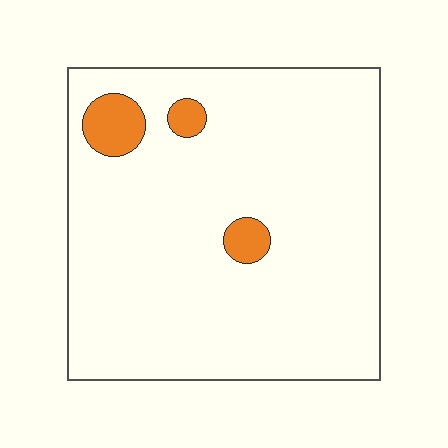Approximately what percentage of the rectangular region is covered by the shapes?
Approximately 5%.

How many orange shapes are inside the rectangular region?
3.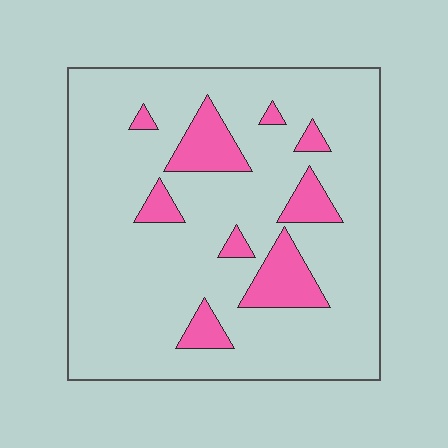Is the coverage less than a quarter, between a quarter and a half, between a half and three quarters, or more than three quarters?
Less than a quarter.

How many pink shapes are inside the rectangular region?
9.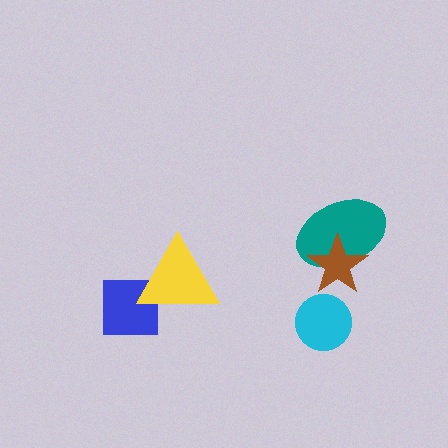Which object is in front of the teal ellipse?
The brown star is in front of the teal ellipse.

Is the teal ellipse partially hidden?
Yes, it is partially covered by another shape.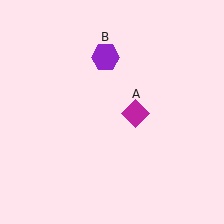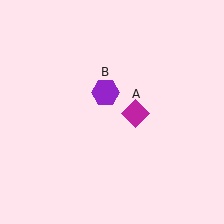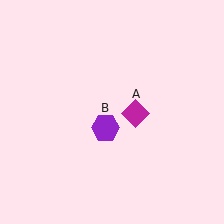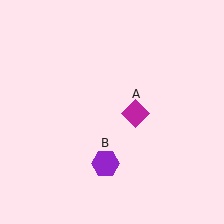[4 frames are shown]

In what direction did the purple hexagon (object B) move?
The purple hexagon (object B) moved down.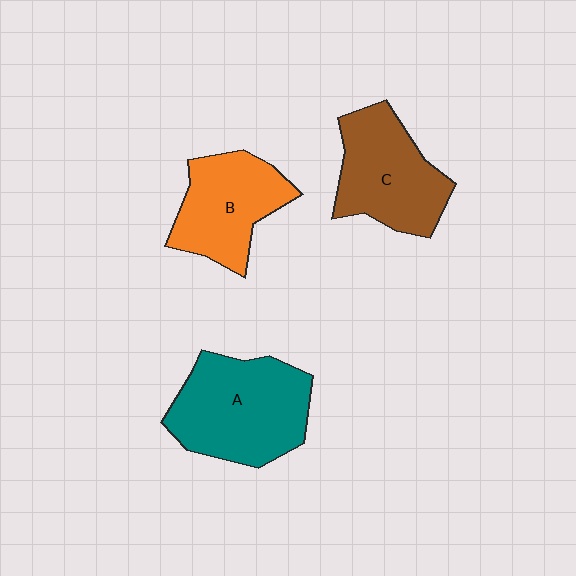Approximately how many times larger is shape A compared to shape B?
Approximately 1.3 times.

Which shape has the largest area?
Shape A (teal).